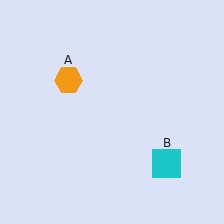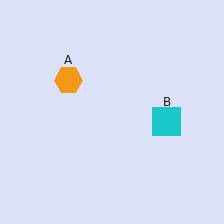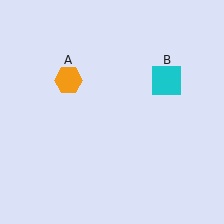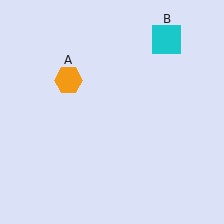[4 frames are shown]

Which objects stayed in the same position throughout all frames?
Orange hexagon (object A) remained stationary.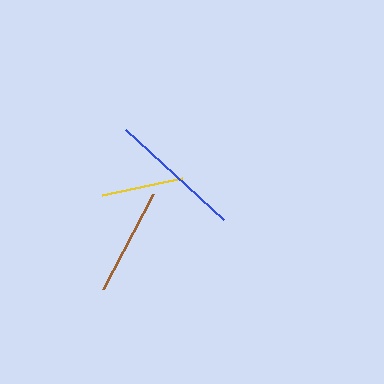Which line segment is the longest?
The blue line is the longest at approximately 133 pixels.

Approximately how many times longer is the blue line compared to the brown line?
The blue line is approximately 1.2 times the length of the brown line.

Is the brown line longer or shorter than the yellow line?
The brown line is longer than the yellow line.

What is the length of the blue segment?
The blue segment is approximately 133 pixels long.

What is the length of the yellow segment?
The yellow segment is approximately 82 pixels long.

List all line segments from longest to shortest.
From longest to shortest: blue, brown, yellow.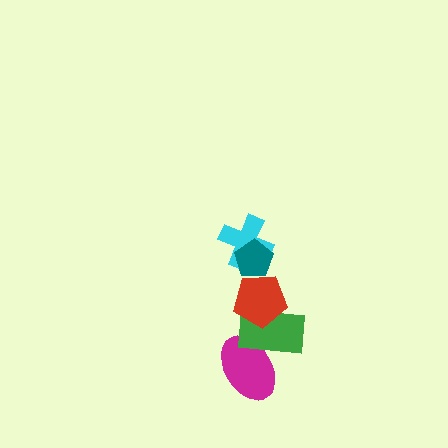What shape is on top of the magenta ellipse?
The green rectangle is on top of the magenta ellipse.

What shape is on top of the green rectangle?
The red pentagon is on top of the green rectangle.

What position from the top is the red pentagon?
The red pentagon is 3rd from the top.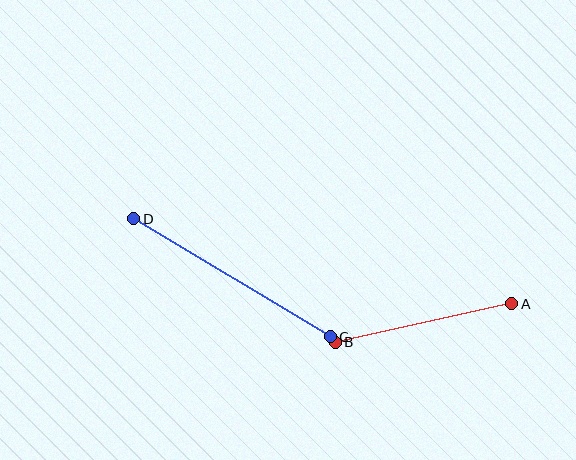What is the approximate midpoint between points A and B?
The midpoint is at approximately (424, 323) pixels.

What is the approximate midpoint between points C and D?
The midpoint is at approximately (232, 278) pixels.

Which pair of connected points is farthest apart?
Points C and D are farthest apart.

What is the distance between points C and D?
The distance is approximately 229 pixels.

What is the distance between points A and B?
The distance is approximately 181 pixels.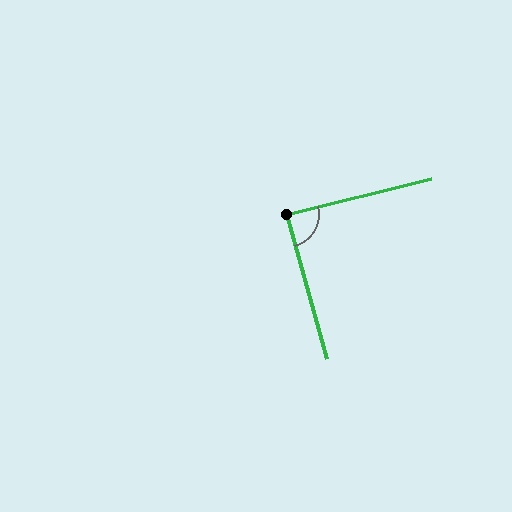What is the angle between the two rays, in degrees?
Approximately 88 degrees.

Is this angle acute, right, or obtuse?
It is approximately a right angle.